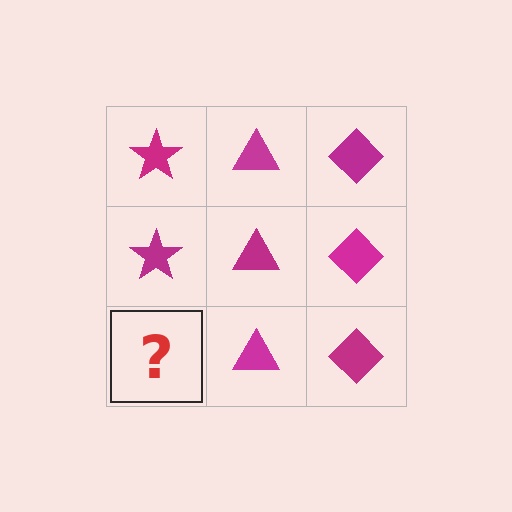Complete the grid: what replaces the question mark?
The question mark should be replaced with a magenta star.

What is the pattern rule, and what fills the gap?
The rule is that each column has a consistent shape. The gap should be filled with a magenta star.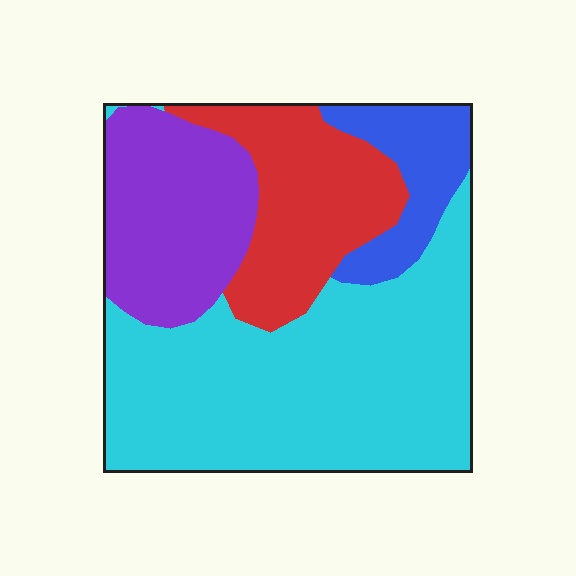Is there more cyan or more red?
Cyan.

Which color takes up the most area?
Cyan, at roughly 50%.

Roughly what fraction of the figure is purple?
Purple takes up about one fifth (1/5) of the figure.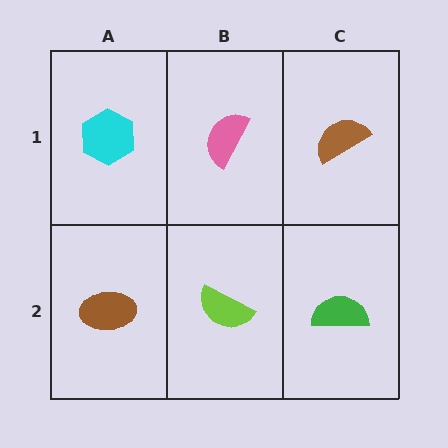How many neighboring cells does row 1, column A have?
2.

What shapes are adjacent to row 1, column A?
A brown ellipse (row 2, column A), a pink semicircle (row 1, column B).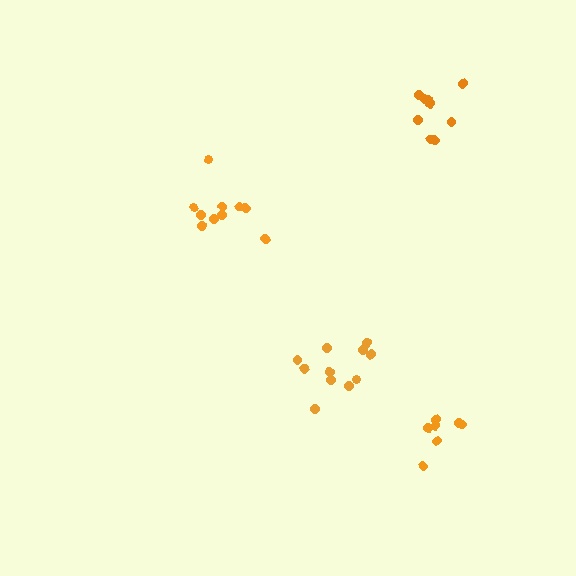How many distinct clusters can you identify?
There are 4 distinct clusters.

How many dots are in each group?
Group 1: 11 dots, Group 2: 10 dots, Group 3: 7 dots, Group 4: 9 dots (37 total).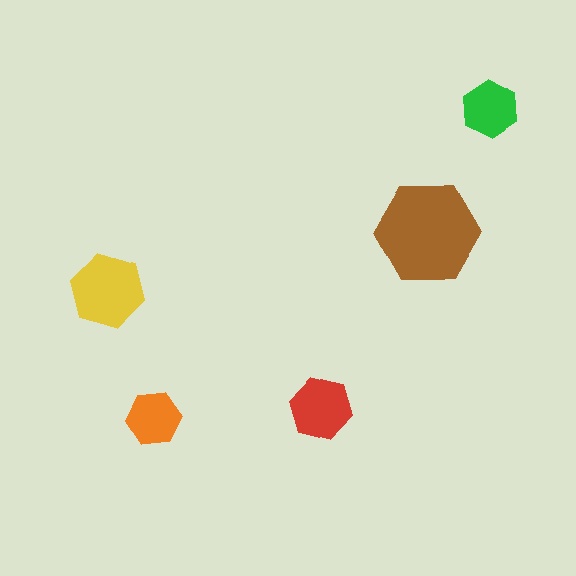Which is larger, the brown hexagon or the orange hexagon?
The brown one.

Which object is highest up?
The green hexagon is topmost.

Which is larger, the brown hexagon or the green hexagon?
The brown one.